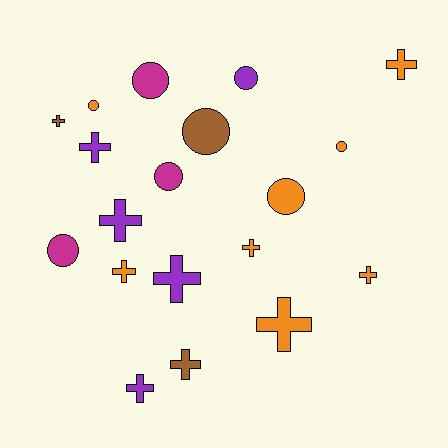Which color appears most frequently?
Orange, with 8 objects.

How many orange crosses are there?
There are 5 orange crosses.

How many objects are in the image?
There are 19 objects.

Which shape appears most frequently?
Cross, with 11 objects.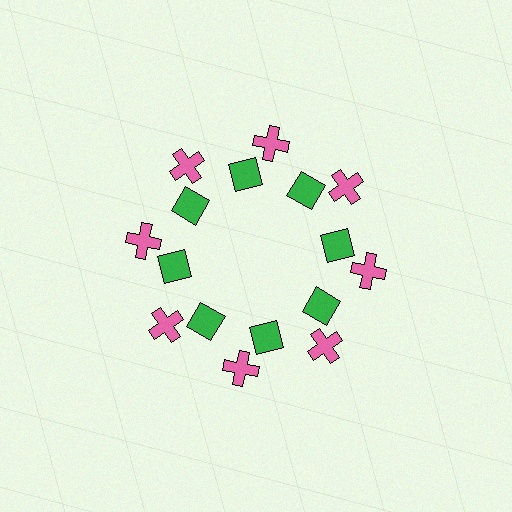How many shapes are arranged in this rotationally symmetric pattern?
There are 16 shapes, arranged in 8 groups of 2.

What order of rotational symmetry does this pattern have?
This pattern has 8-fold rotational symmetry.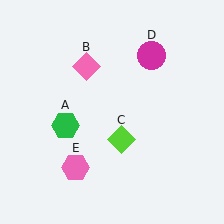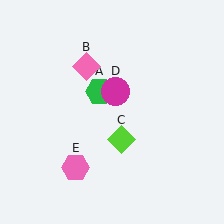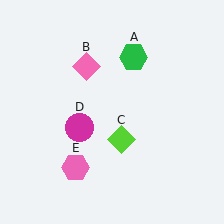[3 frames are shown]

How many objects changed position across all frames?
2 objects changed position: green hexagon (object A), magenta circle (object D).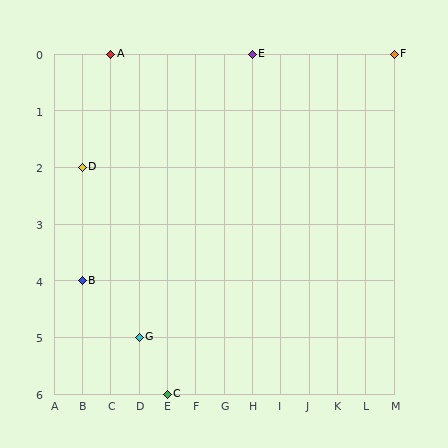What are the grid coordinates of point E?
Point E is at grid coordinates (H, 0).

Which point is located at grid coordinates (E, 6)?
Point C is at (E, 6).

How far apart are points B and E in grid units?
Points B and E are 6 columns and 4 rows apart (about 7.2 grid units diagonally).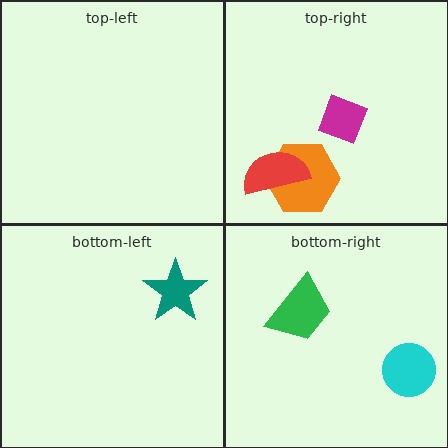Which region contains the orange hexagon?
The top-right region.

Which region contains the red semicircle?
The top-right region.